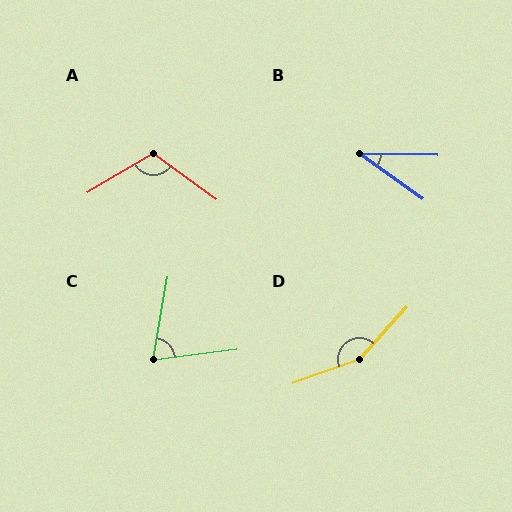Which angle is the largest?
D, at approximately 152 degrees.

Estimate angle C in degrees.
Approximately 72 degrees.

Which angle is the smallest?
B, at approximately 34 degrees.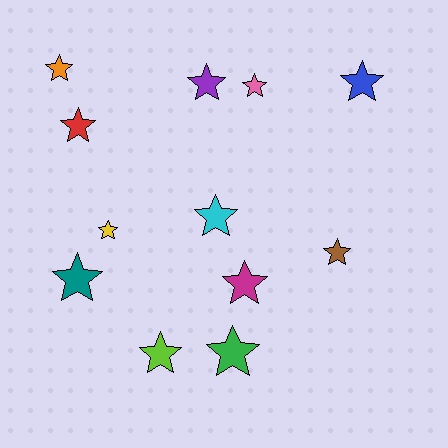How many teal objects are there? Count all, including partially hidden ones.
There is 1 teal object.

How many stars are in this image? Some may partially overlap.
There are 12 stars.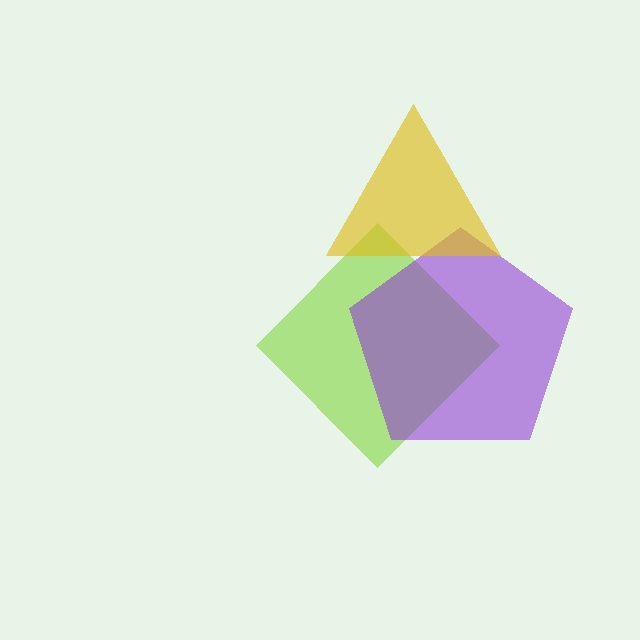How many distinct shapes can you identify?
There are 3 distinct shapes: a lime diamond, a purple pentagon, a yellow triangle.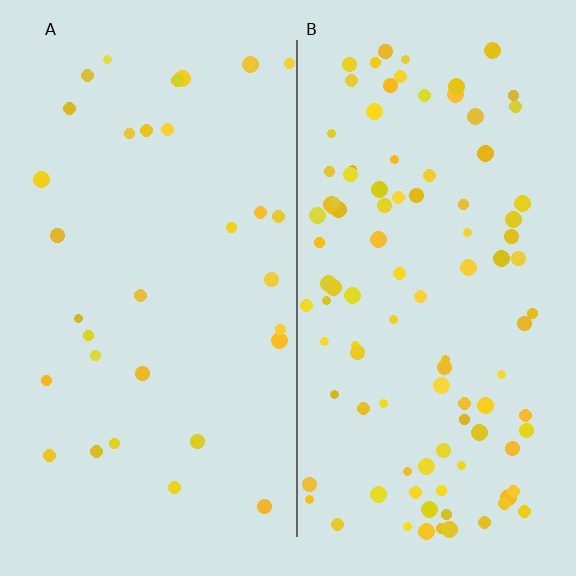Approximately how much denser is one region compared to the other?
Approximately 3.2× — region B over region A.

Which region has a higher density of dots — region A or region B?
B (the right).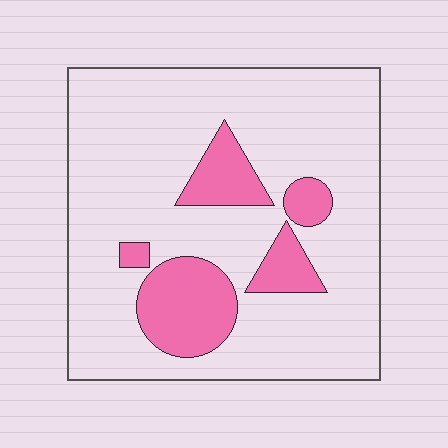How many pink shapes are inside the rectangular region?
5.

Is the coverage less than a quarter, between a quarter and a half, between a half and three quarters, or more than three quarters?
Less than a quarter.